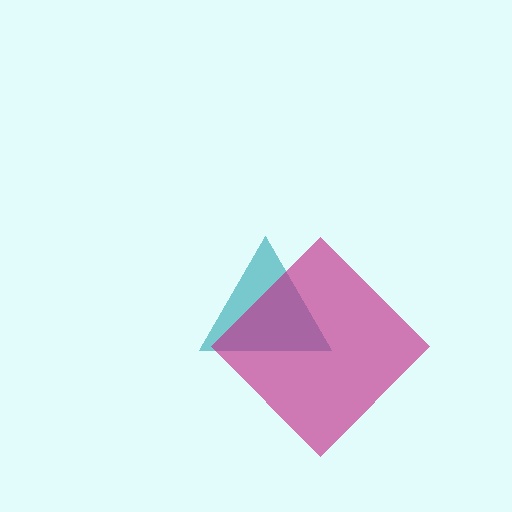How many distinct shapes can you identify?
There are 2 distinct shapes: a teal triangle, a magenta diamond.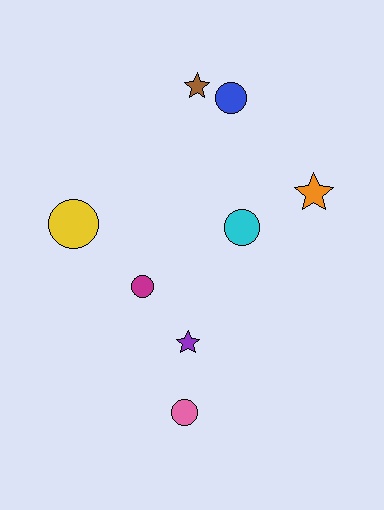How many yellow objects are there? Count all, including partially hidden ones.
There is 1 yellow object.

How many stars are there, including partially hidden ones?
There are 3 stars.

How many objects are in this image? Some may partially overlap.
There are 8 objects.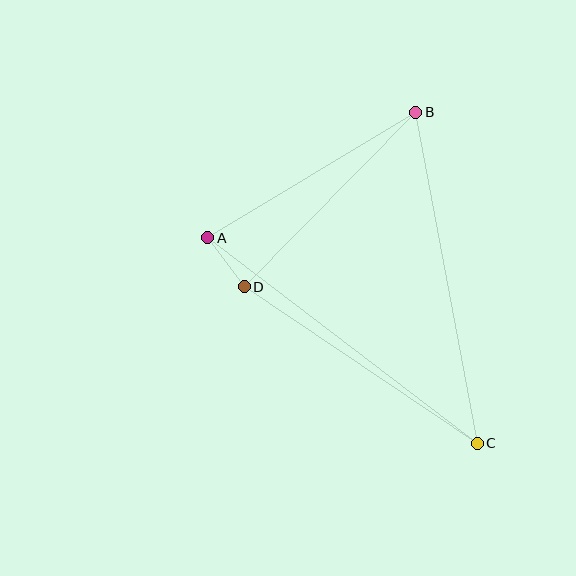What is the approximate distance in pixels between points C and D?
The distance between C and D is approximately 280 pixels.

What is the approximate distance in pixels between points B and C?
The distance between B and C is approximately 337 pixels.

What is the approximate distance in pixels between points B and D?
The distance between B and D is approximately 245 pixels.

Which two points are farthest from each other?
Points A and C are farthest from each other.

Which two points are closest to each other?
Points A and D are closest to each other.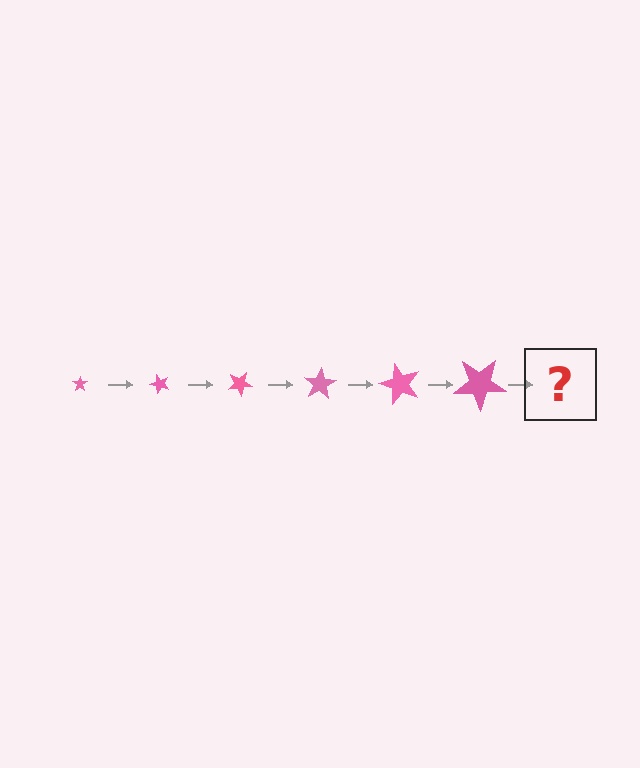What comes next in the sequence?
The next element should be a star, larger than the previous one and rotated 300 degrees from the start.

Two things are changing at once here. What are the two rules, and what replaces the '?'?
The two rules are that the star grows larger each step and it rotates 50 degrees each step. The '?' should be a star, larger than the previous one and rotated 300 degrees from the start.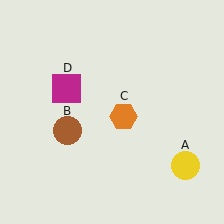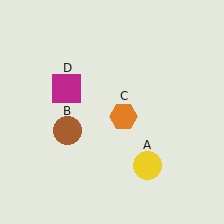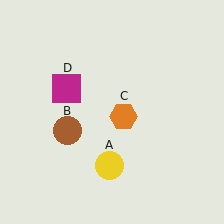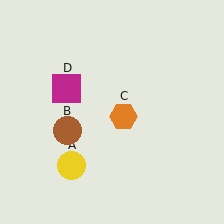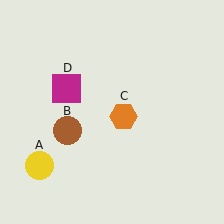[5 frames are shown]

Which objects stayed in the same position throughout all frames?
Brown circle (object B) and orange hexagon (object C) and magenta square (object D) remained stationary.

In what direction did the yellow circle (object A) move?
The yellow circle (object A) moved left.